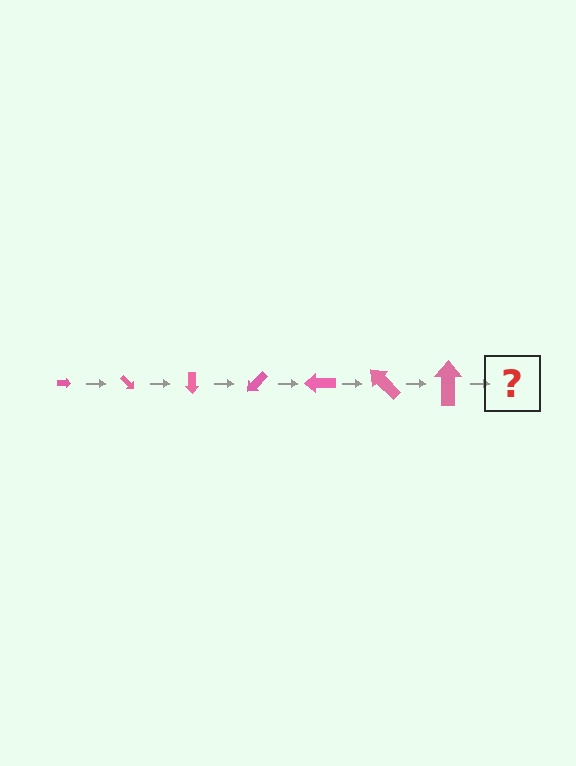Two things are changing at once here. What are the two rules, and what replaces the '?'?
The two rules are that the arrow grows larger each step and it rotates 45 degrees each step. The '?' should be an arrow, larger than the previous one and rotated 315 degrees from the start.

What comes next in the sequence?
The next element should be an arrow, larger than the previous one and rotated 315 degrees from the start.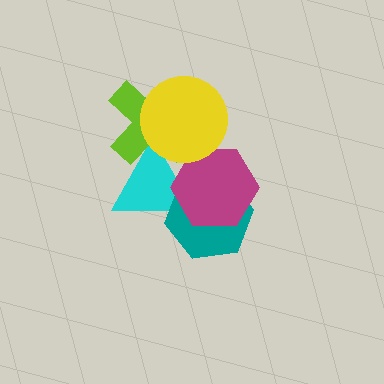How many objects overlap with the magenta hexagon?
3 objects overlap with the magenta hexagon.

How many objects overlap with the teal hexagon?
2 objects overlap with the teal hexagon.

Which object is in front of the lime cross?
The yellow circle is in front of the lime cross.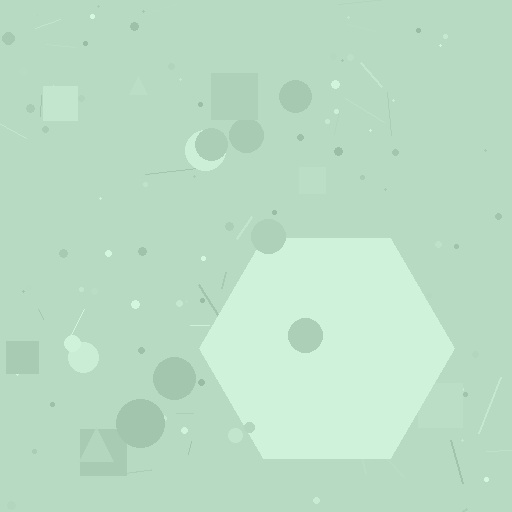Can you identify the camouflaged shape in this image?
The camouflaged shape is a hexagon.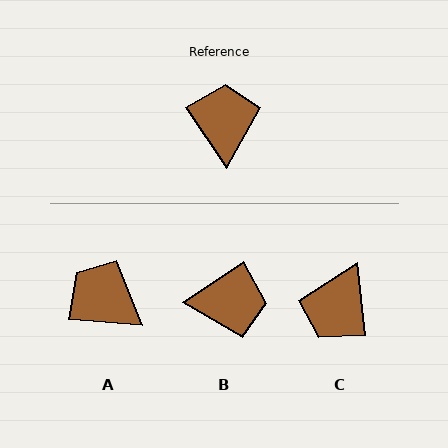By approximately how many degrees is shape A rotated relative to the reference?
Approximately 51 degrees counter-clockwise.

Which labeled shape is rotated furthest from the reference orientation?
C, about 153 degrees away.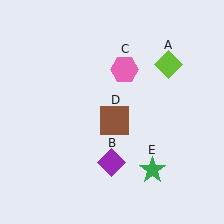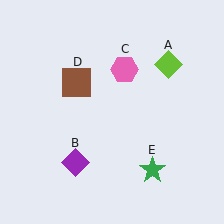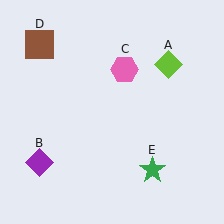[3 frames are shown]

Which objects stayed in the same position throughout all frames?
Lime diamond (object A) and pink hexagon (object C) and green star (object E) remained stationary.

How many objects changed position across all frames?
2 objects changed position: purple diamond (object B), brown square (object D).